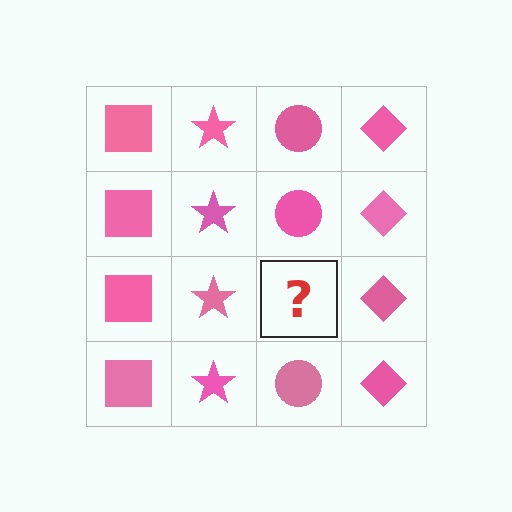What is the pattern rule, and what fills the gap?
The rule is that each column has a consistent shape. The gap should be filled with a pink circle.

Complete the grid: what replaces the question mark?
The question mark should be replaced with a pink circle.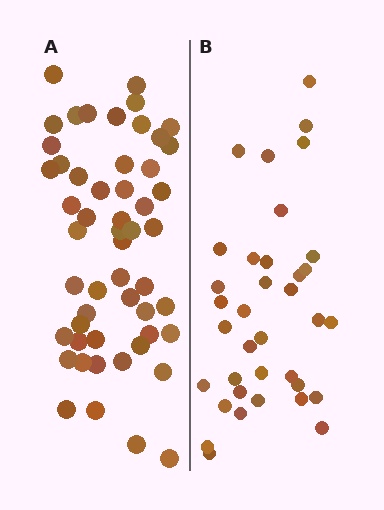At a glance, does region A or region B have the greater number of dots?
Region A (the left region) has more dots.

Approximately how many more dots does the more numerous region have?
Region A has approximately 15 more dots than region B.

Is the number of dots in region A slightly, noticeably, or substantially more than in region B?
Region A has substantially more. The ratio is roughly 1.5 to 1.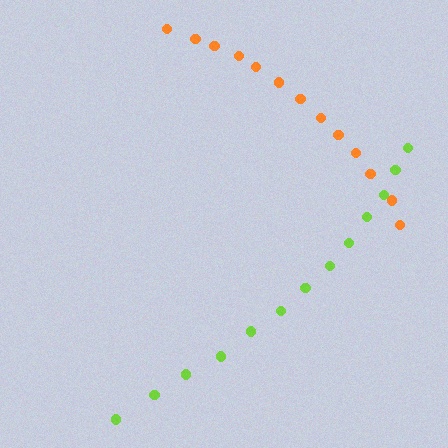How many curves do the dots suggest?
There are 2 distinct paths.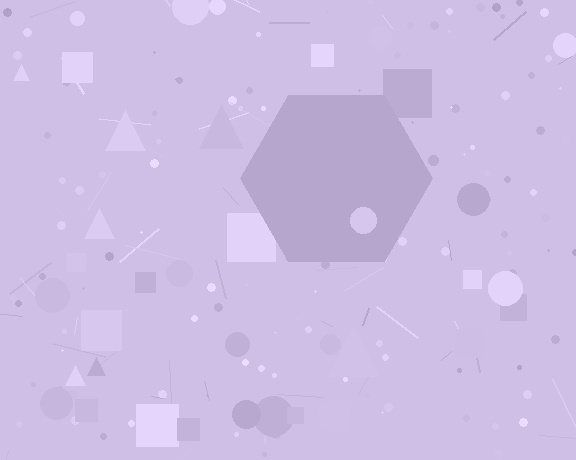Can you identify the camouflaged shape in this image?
The camouflaged shape is a hexagon.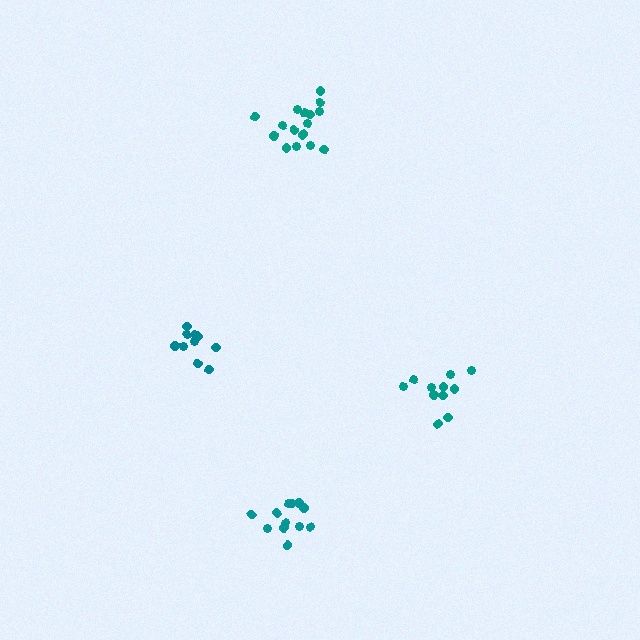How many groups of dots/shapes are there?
There are 4 groups.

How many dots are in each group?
Group 1: 12 dots, Group 2: 10 dots, Group 3: 12 dots, Group 4: 16 dots (50 total).